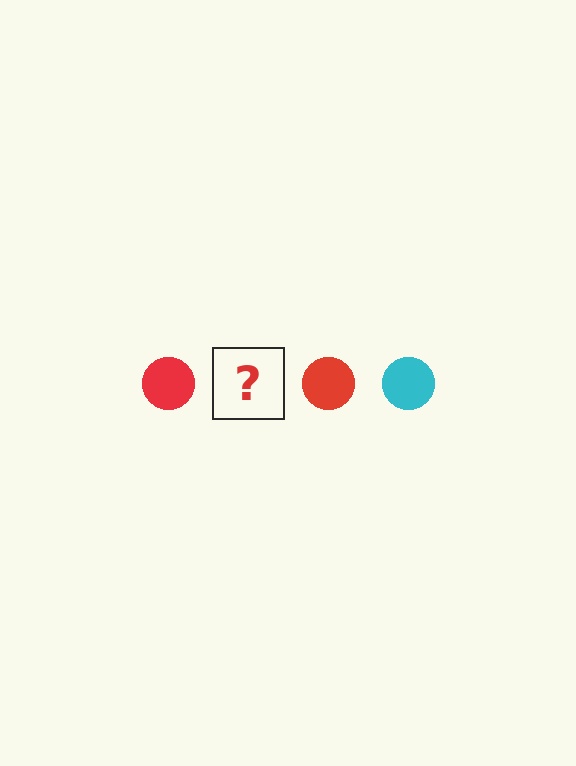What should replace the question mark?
The question mark should be replaced with a cyan circle.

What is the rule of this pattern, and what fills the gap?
The rule is that the pattern cycles through red, cyan circles. The gap should be filled with a cyan circle.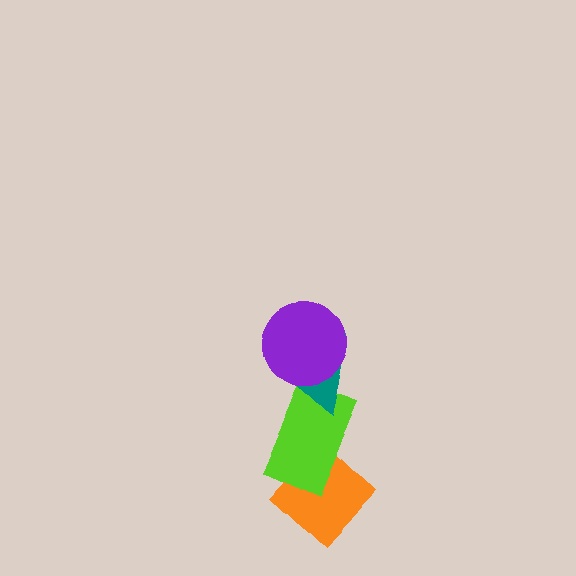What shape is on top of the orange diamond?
The lime rectangle is on top of the orange diamond.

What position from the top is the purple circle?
The purple circle is 1st from the top.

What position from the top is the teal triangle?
The teal triangle is 2nd from the top.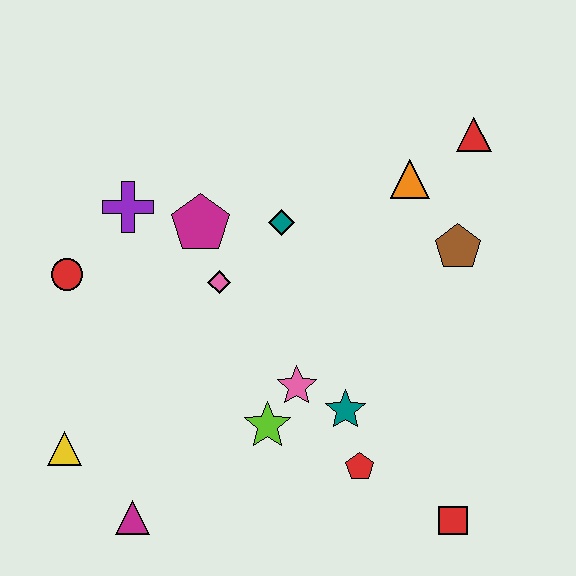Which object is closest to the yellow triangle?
The magenta triangle is closest to the yellow triangle.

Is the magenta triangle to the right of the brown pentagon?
No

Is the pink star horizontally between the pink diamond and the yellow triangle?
No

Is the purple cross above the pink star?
Yes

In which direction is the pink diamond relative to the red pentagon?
The pink diamond is above the red pentagon.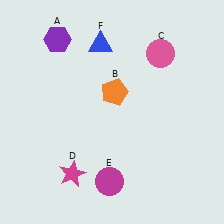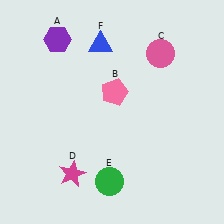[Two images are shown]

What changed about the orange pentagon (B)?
In Image 1, B is orange. In Image 2, it changed to pink.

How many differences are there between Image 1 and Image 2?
There are 2 differences between the two images.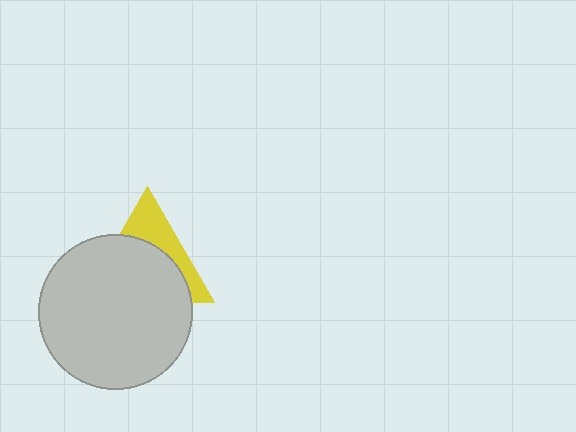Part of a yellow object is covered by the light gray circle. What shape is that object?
It is a triangle.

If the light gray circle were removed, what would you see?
You would see the complete yellow triangle.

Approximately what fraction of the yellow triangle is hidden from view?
Roughly 65% of the yellow triangle is hidden behind the light gray circle.